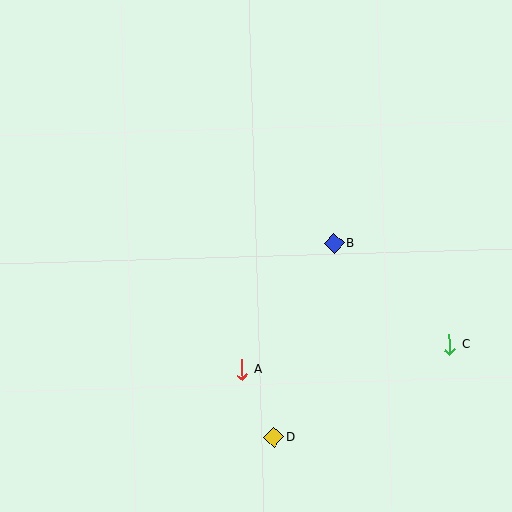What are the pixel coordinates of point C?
Point C is at (449, 345).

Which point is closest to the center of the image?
Point B at (334, 244) is closest to the center.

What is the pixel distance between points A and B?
The distance between A and B is 156 pixels.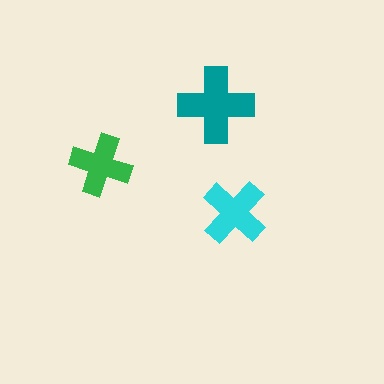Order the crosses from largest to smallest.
the teal one, the cyan one, the green one.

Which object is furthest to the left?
The green cross is leftmost.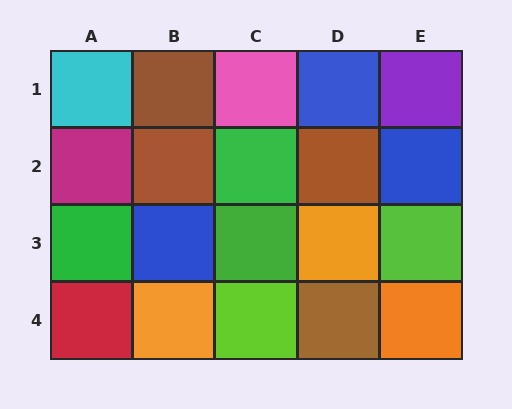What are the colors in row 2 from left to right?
Magenta, brown, green, brown, blue.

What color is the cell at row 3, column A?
Green.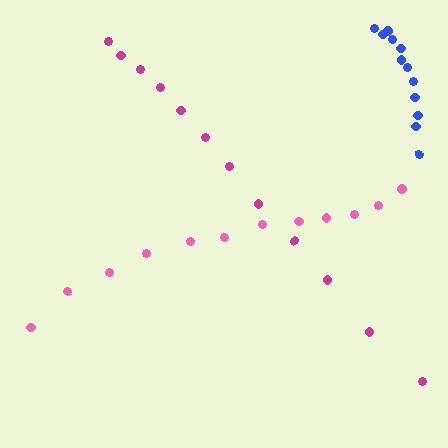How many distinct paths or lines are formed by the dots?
There are 3 distinct paths.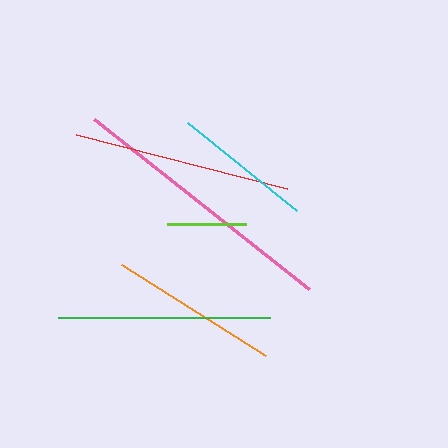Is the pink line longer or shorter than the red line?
The pink line is longer than the red line.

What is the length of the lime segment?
The lime segment is approximately 80 pixels long.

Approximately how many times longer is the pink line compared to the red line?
The pink line is approximately 1.3 times the length of the red line.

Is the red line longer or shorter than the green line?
The red line is longer than the green line.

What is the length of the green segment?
The green segment is approximately 212 pixels long.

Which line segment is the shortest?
The lime line is the shortest at approximately 80 pixels.